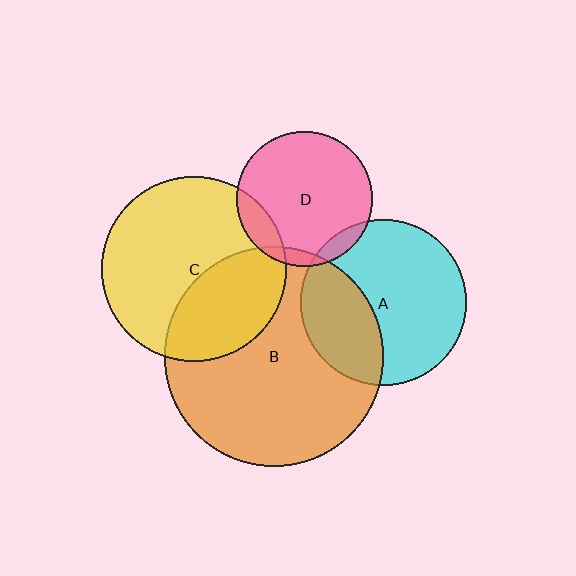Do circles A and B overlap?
Yes.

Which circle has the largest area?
Circle B (orange).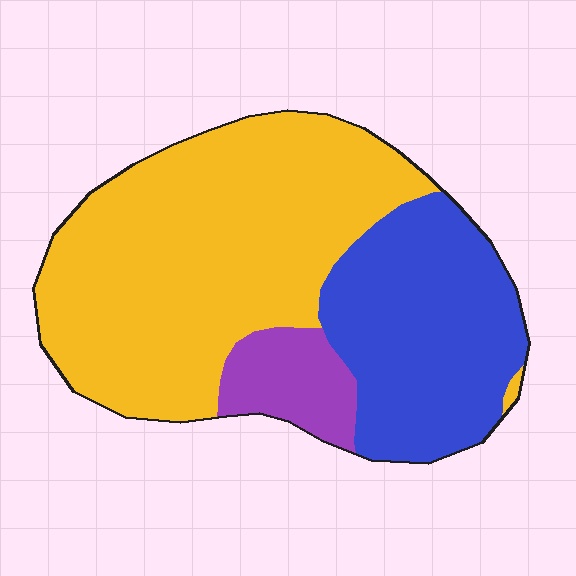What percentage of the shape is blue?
Blue covers roughly 30% of the shape.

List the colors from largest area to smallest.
From largest to smallest: yellow, blue, purple.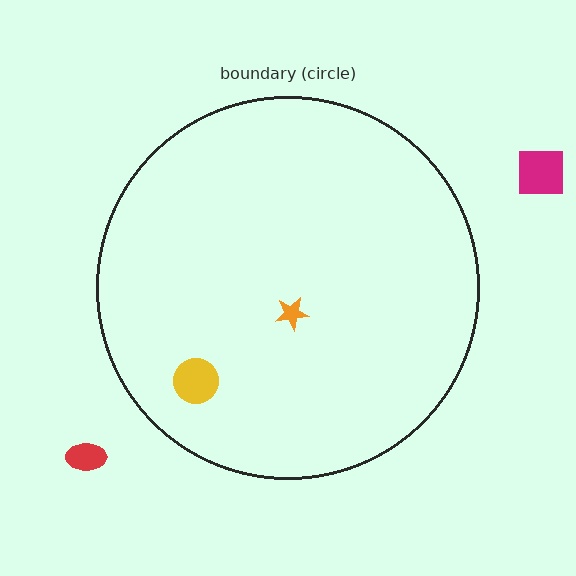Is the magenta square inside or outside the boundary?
Outside.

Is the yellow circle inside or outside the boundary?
Inside.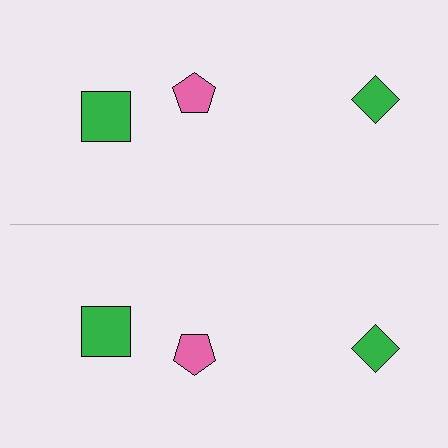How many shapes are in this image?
There are 6 shapes in this image.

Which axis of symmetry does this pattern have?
The pattern has a horizontal axis of symmetry running through the center of the image.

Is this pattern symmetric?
Yes, this pattern has bilateral (reflection) symmetry.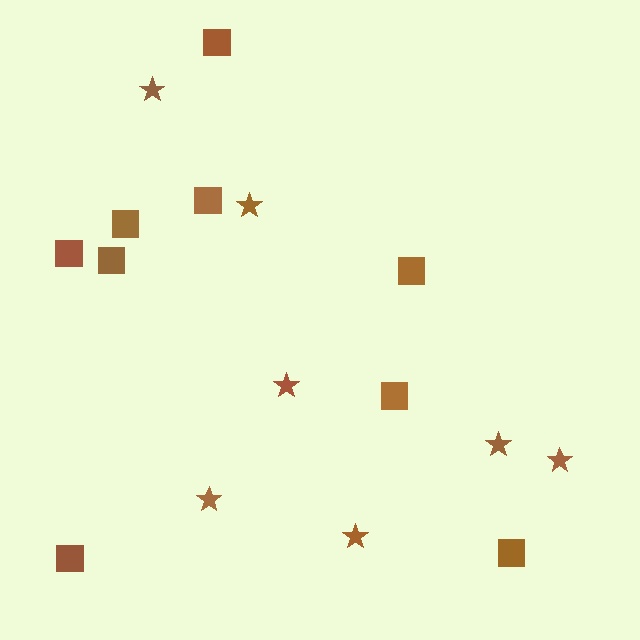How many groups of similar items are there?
There are 2 groups: one group of stars (7) and one group of squares (9).